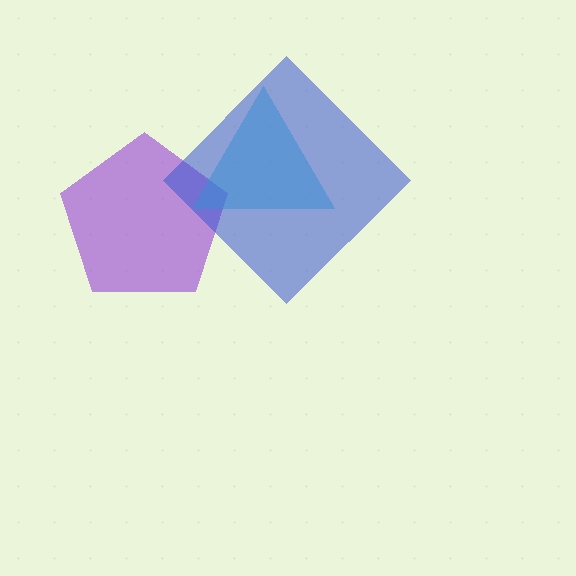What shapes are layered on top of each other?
The layered shapes are: a purple pentagon, a cyan triangle, a blue diamond.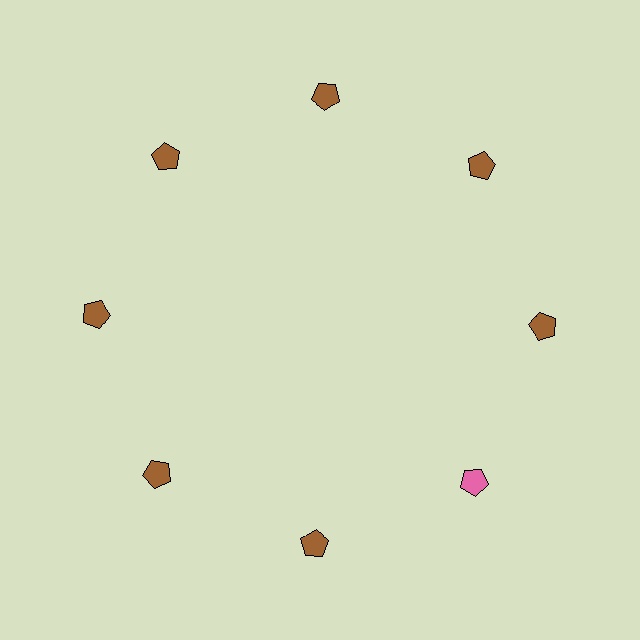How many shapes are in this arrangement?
There are 8 shapes arranged in a ring pattern.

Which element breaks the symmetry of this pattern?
The pink pentagon at roughly the 4 o'clock position breaks the symmetry. All other shapes are brown pentagons.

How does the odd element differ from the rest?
It has a different color: pink instead of brown.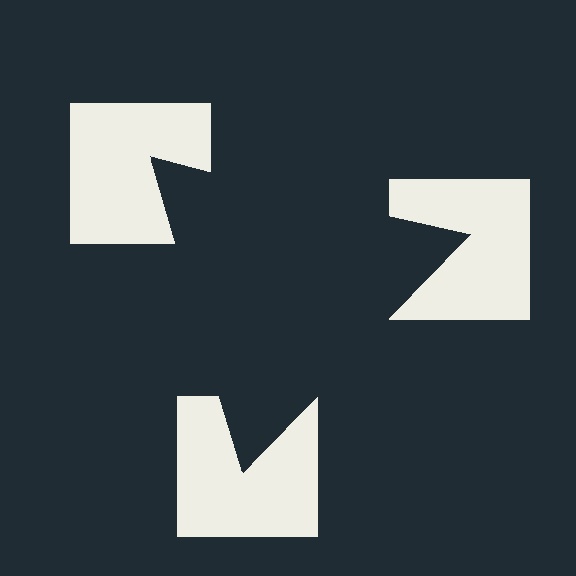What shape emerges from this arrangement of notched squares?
An illusory triangle — its edges are inferred from the aligned wedge cuts in the notched squares, not physically drawn.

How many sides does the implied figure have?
3 sides.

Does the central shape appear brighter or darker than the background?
It typically appears slightly darker than the background, even though no actual brightness change is drawn.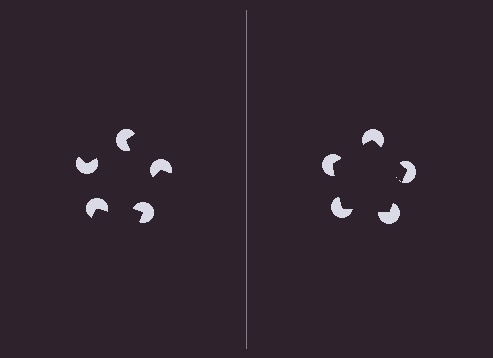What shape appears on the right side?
An illusory pentagon.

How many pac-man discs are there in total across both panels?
10 — 5 on each side.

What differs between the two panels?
The pac-man discs are positioned identically on both sides; only the wedge orientations differ. On the right they align to a pentagon; on the left they are misaligned.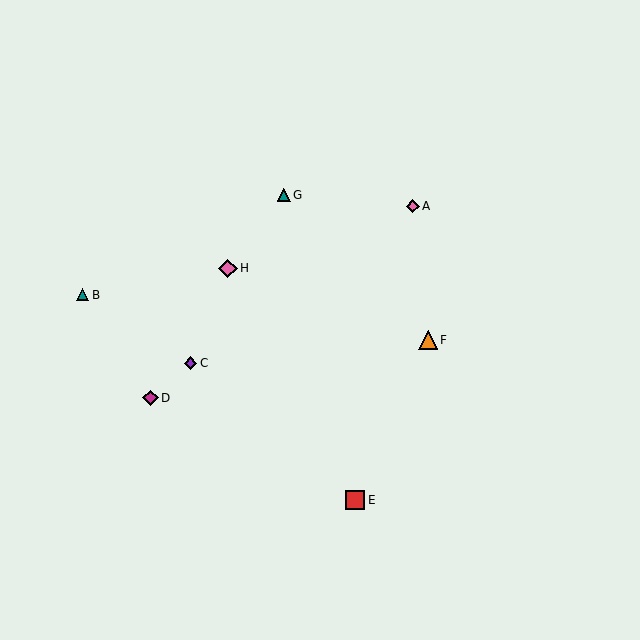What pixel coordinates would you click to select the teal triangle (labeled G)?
Click at (284, 195) to select the teal triangle G.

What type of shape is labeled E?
Shape E is a red square.